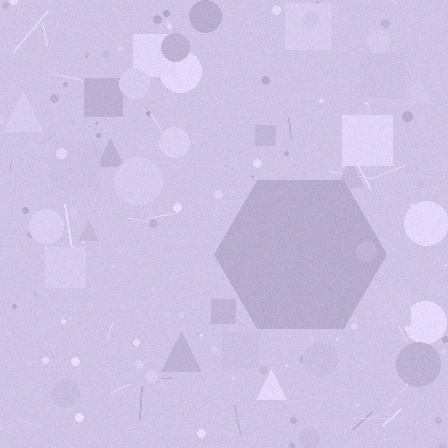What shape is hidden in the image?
A hexagon is hidden in the image.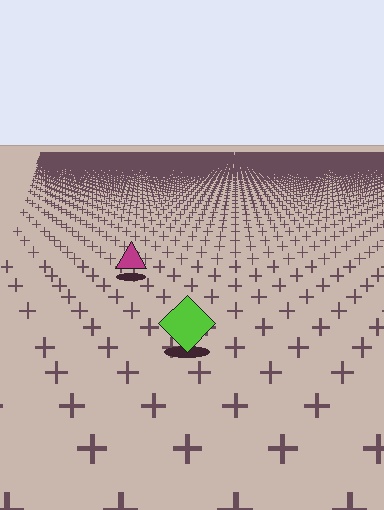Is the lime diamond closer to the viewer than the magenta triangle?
Yes. The lime diamond is closer — you can tell from the texture gradient: the ground texture is coarser near it.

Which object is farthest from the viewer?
The magenta triangle is farthest from the viewer. It appears smaller and the ground texture around it is denser.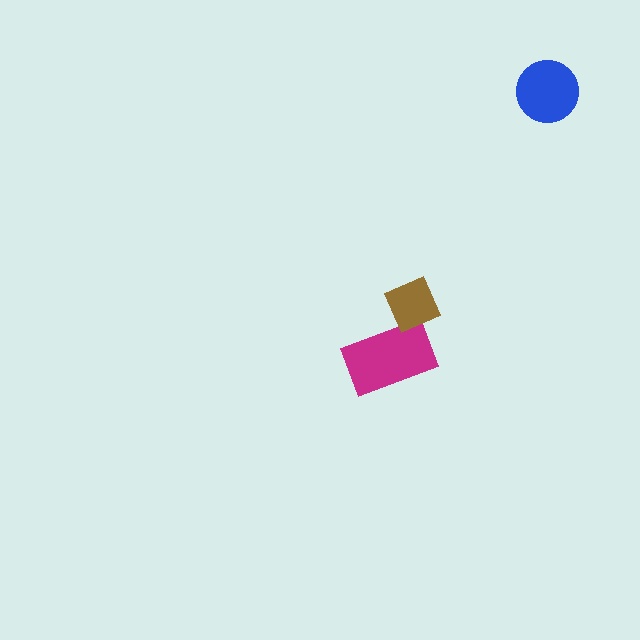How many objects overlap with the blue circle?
0 objects overlap with the blue circle.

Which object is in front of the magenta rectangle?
The brown diamond is in front of the magenta rectangle.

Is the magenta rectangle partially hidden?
Yes, it is partially covered by another shape.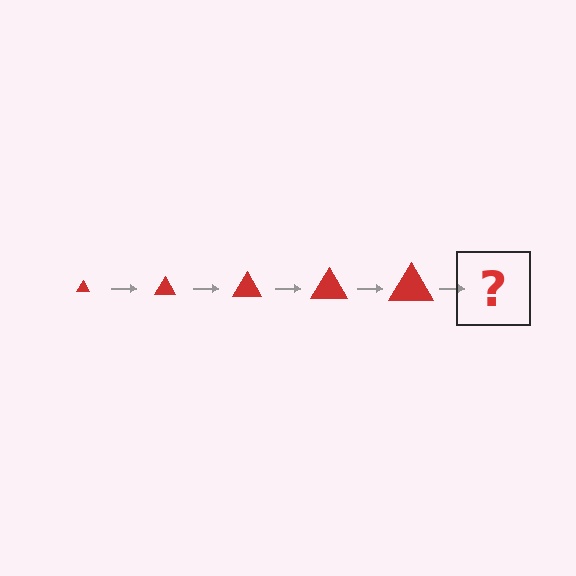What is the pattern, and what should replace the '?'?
The pattern is that the triangle gets progressively larger each step. The '?' should be a red triangle, larger than the previous one.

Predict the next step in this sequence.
The next step is a red triangle, larger than the previous one.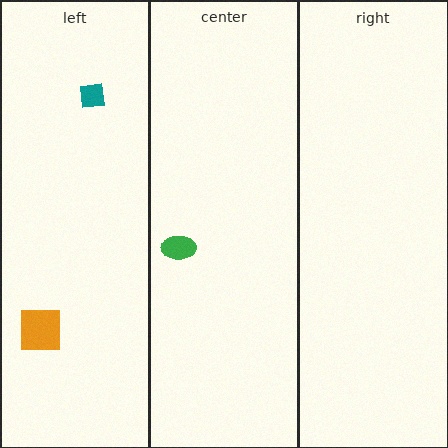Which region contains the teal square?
The left region.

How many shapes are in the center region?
1.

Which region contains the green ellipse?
The center region.